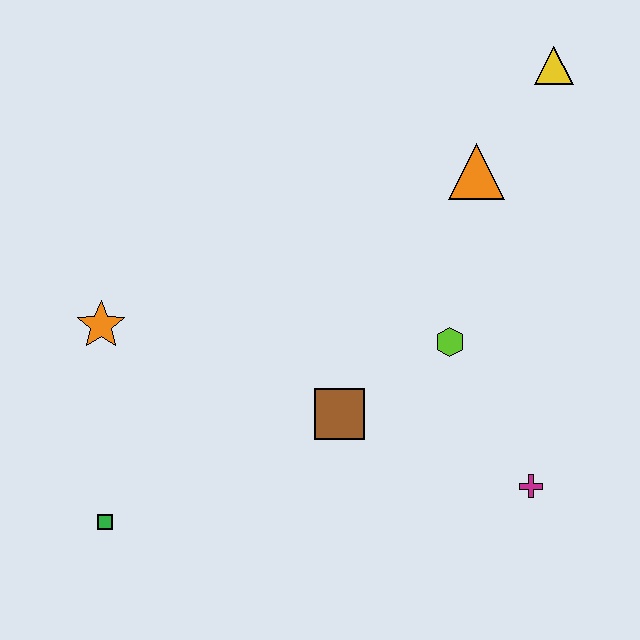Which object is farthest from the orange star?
The yellow triangle is farthest from the orange star.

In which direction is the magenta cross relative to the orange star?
The magenta cross is to the right of the orange star.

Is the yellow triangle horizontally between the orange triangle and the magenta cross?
No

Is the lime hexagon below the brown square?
No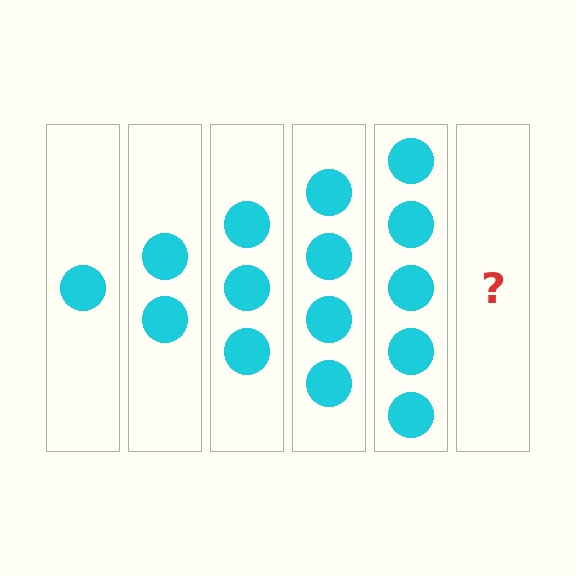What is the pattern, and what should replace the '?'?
The pattern is that each step adds one more circle. The '?' should be 6 circles.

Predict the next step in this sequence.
The next step is 6 circles.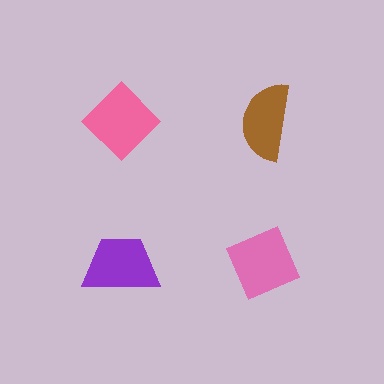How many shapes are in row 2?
2 shapes.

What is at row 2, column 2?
A pink diamond.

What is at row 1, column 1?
A pink diamond.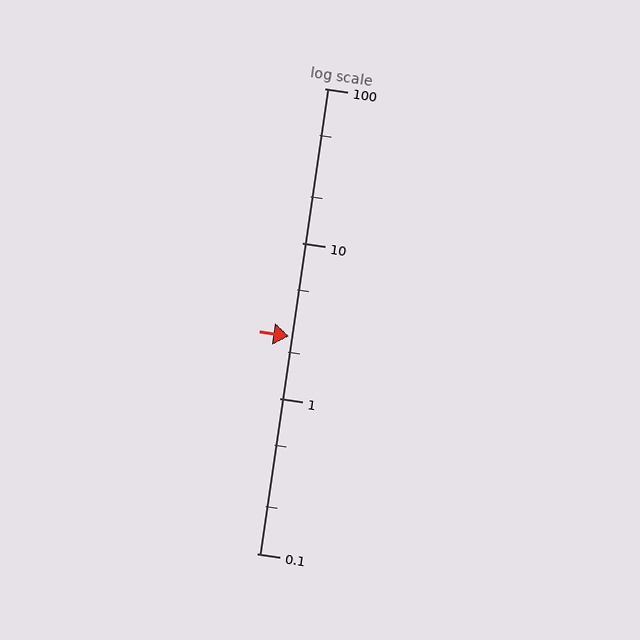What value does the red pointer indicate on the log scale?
The pointer indicates approximately 2.5.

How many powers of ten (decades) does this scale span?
The scale spans 3 decades, from 0.1 to 100.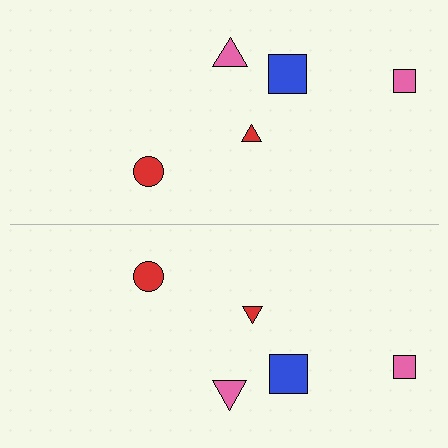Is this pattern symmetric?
Yes, this pattern has bilateral (reflection) symmetry.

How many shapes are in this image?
There are 10 shapes in this image.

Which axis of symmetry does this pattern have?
The pattern has a horizontal axis of symmetry running through the center of the image.